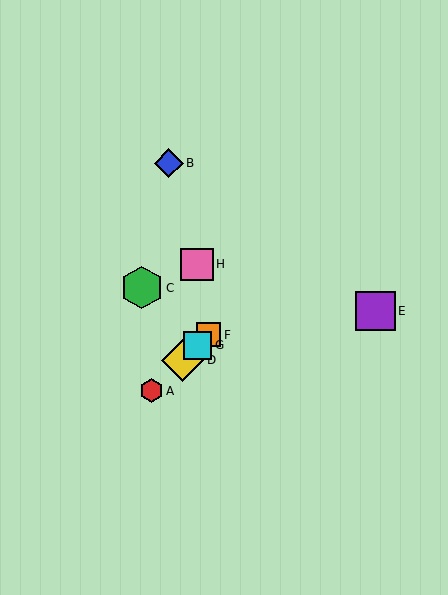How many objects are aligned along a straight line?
4 objects (A, D, F, G) are aligned along a straight line.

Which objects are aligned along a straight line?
Objects A, D, F, G are aligned along a straight line.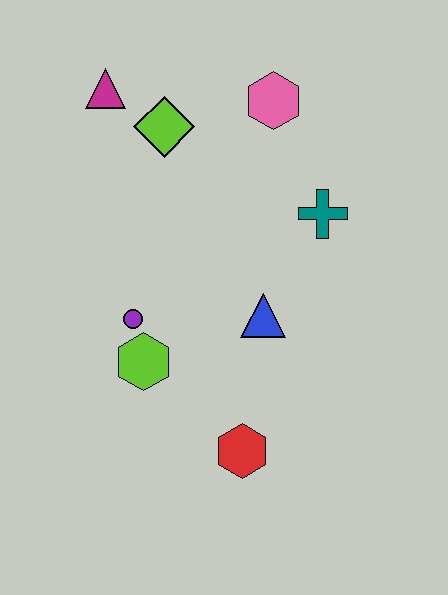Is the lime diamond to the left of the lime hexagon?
No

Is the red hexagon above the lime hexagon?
No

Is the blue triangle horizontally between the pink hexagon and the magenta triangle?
Yes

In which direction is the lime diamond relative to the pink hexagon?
The lime diamond is to the left of the pink hexagon.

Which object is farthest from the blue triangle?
The magenta triangle is farthest from the blue triangle.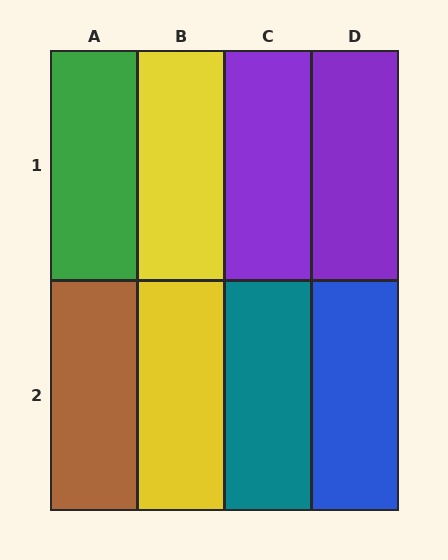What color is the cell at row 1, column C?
Purple.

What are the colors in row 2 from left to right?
Brown, yellow, teal, blue.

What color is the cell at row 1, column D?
Purple.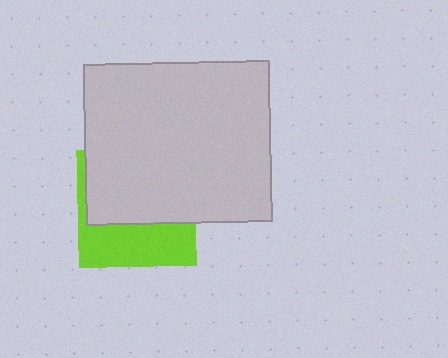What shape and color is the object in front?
The object in front is a light gray rectangle.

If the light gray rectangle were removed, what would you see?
You would see the complete lime square.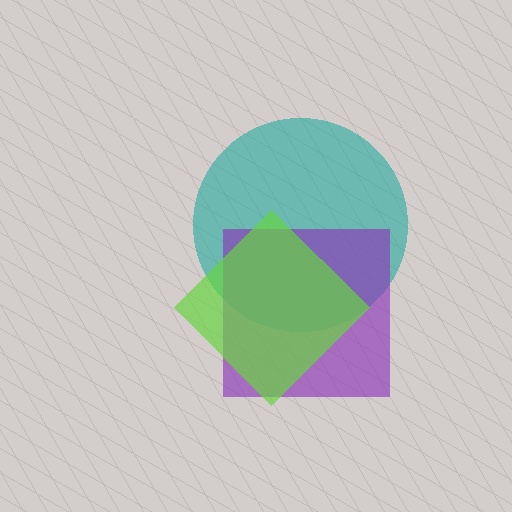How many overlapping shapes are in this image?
There are 3 overlapping shapes in the image.